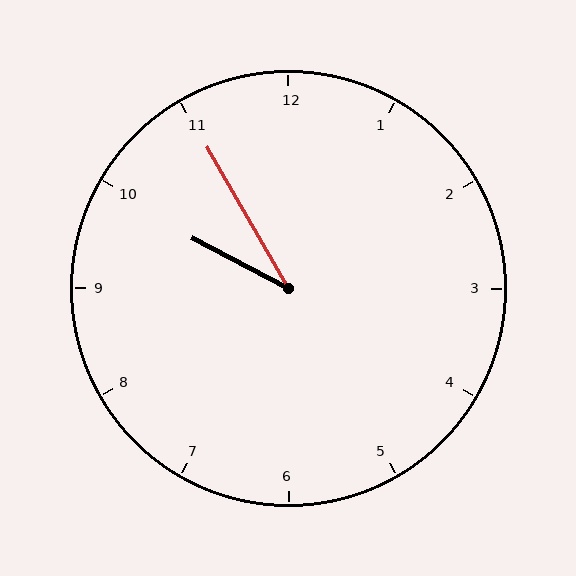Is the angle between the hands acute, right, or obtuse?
It is acute.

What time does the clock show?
9:55.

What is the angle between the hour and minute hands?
Approximately 32 degrees.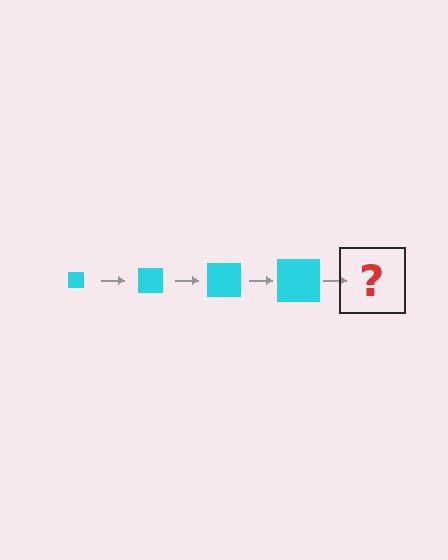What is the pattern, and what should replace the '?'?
The pattern is that the square gets progressively larger each step. The '?' should be a cyan square, larger than the previous one.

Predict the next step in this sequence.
The next step is a cyan square, larger than the previous one.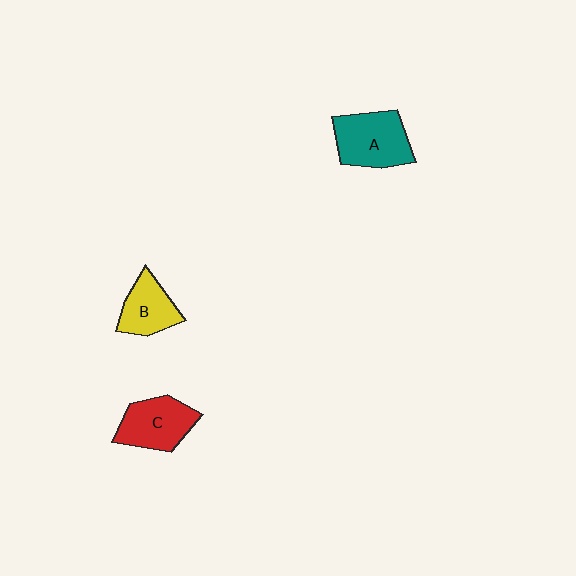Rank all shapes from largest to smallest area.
From largest to smallest: A (teal), C (red), B (yellow).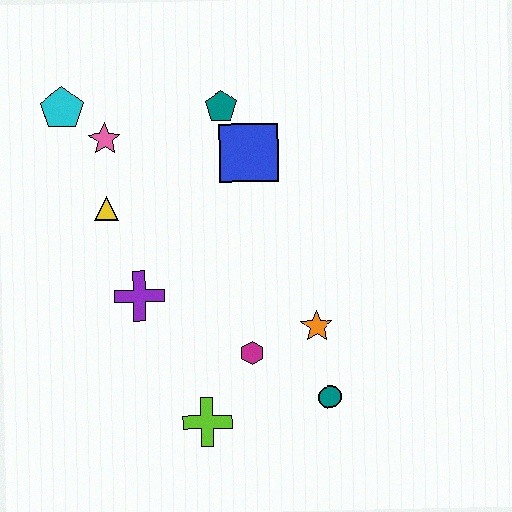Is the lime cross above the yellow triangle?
No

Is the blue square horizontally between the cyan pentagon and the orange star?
Yes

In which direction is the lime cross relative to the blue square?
The lime cross is below the blue square.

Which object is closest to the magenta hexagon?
The orange star is closest to the magenta hexagon.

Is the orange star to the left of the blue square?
No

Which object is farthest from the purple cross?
The teal circle is farthest from the purple cross.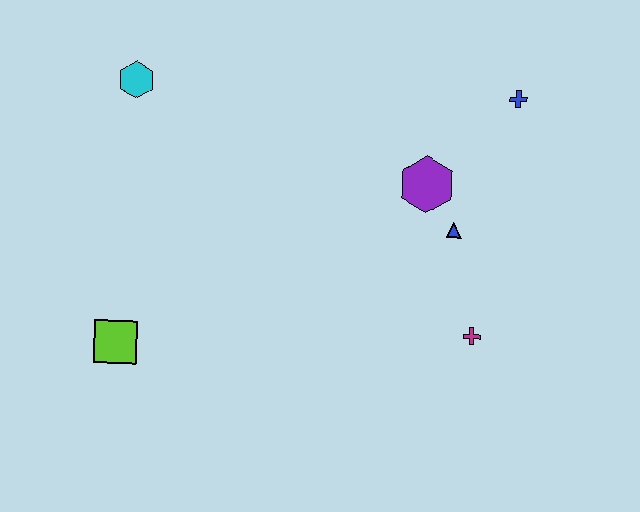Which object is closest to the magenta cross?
The blue triangle is closest to the magenta cross.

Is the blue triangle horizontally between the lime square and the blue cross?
Yes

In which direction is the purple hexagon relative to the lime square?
The purple hexagon is to the right of the lime square.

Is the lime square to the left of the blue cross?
Yes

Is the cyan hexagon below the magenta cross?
No